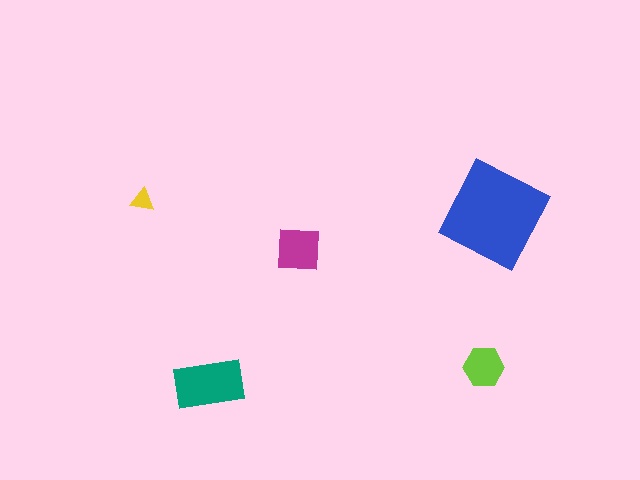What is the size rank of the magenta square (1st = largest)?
3rd.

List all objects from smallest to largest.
The yellow triangle, the lime hexagon, the magenta square, the teal rectangle, the blue diamond.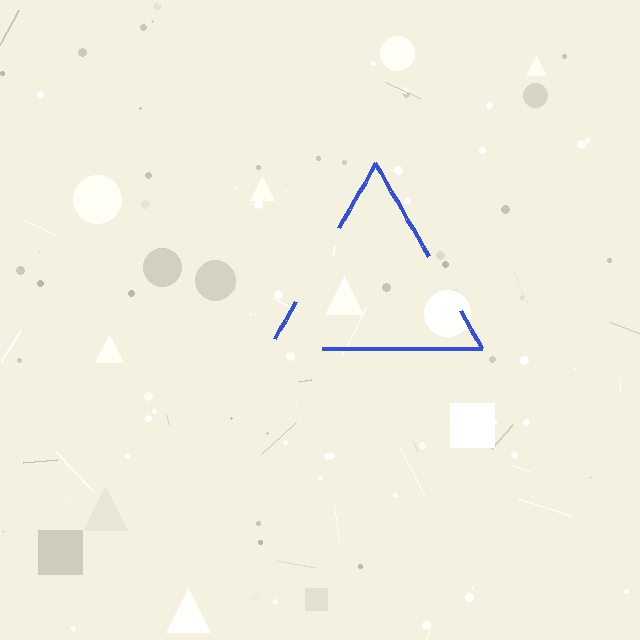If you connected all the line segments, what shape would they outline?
They would outline a triangle.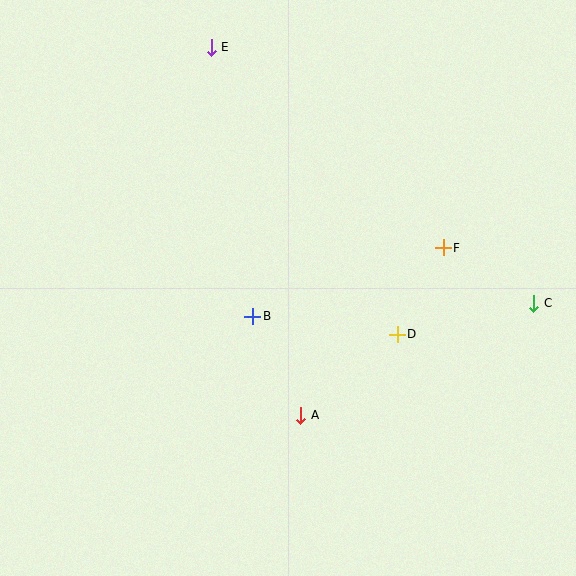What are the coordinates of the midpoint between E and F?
The midpoint between E and F is at (327, 147).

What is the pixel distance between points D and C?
The distance between D and C is 140 pixels.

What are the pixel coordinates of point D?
Point D is at (397, 334).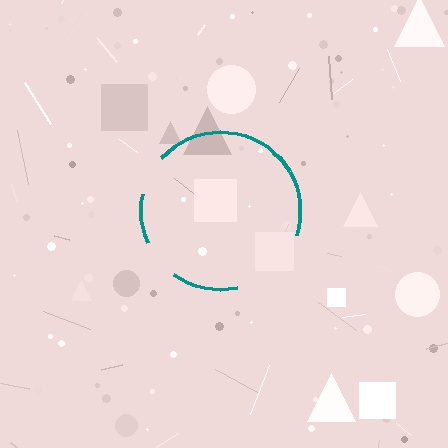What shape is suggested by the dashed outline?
The dashed outline suggests a circle.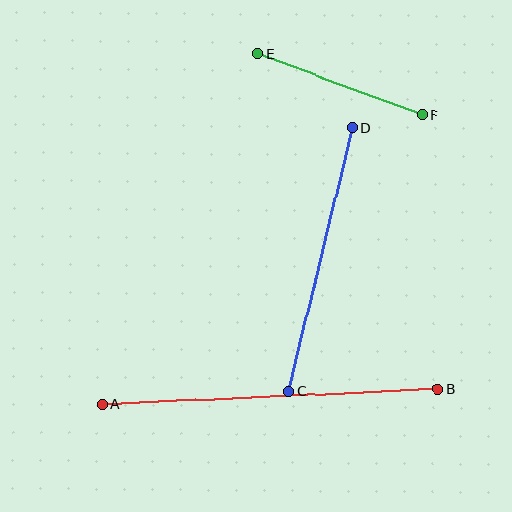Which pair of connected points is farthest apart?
Points A and B are farthest apart.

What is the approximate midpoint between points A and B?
The midpoint is at approximately (270, 397) pixels.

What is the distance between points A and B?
The distance is approximately 336 pixels.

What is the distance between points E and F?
The distance is approximately 176 pixels.